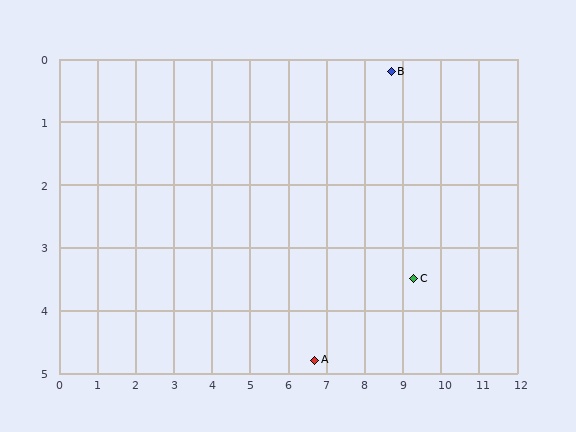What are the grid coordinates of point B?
Point B is at approximately (8.7, 0.2).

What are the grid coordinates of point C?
Point C is at approximately (9.3, 3.5).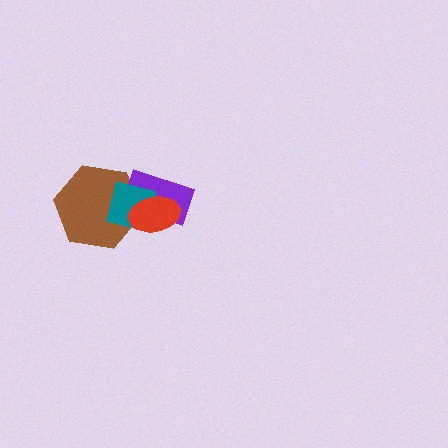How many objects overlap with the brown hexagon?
3 objects overlap with the brown hexagon.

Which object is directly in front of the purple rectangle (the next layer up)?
The teal square is directly in front of the purple rectangle.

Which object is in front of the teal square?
The red ellipse is in front of the teal square.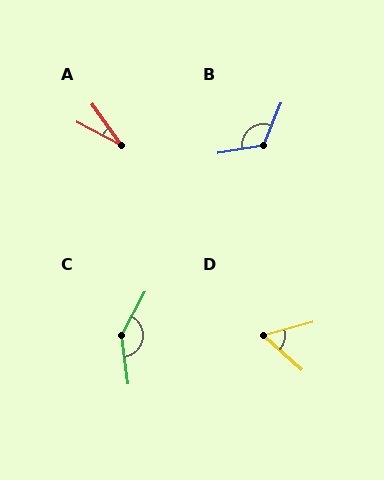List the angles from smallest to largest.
A (27°), D (57°), B (122°), C (145°).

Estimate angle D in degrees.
Approximately 57 degrees.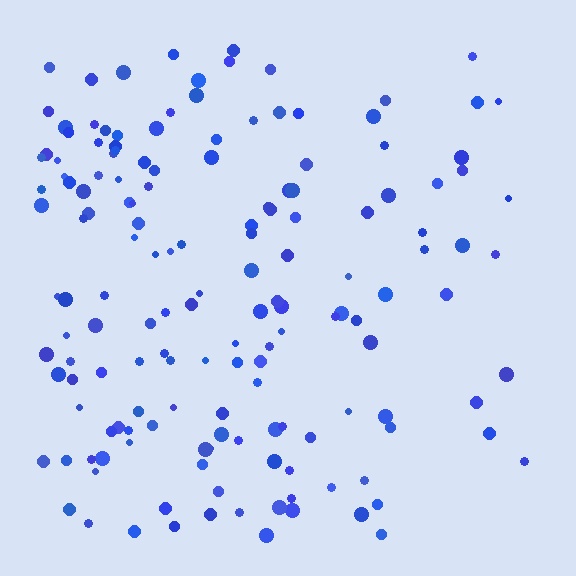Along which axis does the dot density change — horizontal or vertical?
Horizontal.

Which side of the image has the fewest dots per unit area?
The right.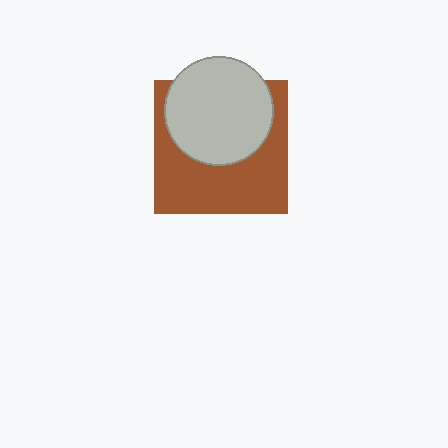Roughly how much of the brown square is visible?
About half of it is visible (roughly 55%).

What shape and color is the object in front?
The object in front is a light gray circle.